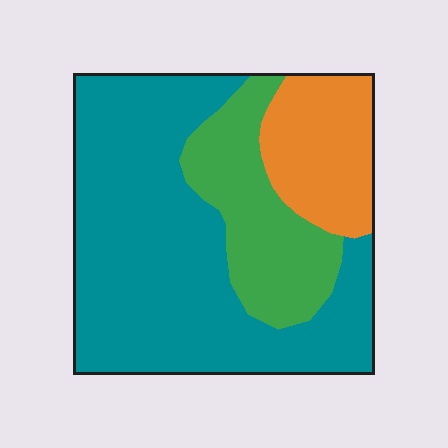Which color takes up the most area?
Teal, at roughly 60%.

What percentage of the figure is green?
Green covers around 20% of the figure.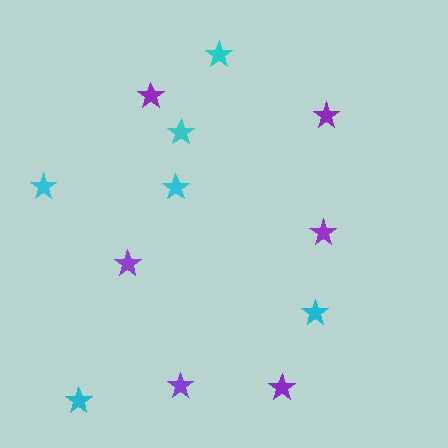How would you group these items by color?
There are 2 groups: one group of purple stars (6) and one group of cyan stars (6).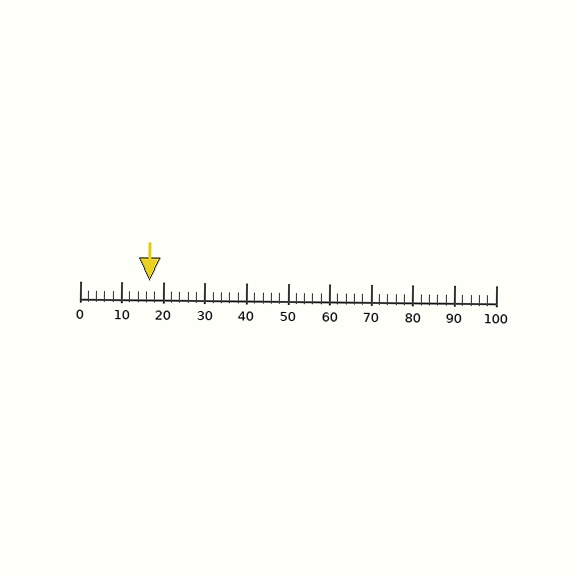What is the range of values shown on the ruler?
The ruler shows values from 0 to 100.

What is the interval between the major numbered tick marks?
The major tick marks are spaced 10 units apart.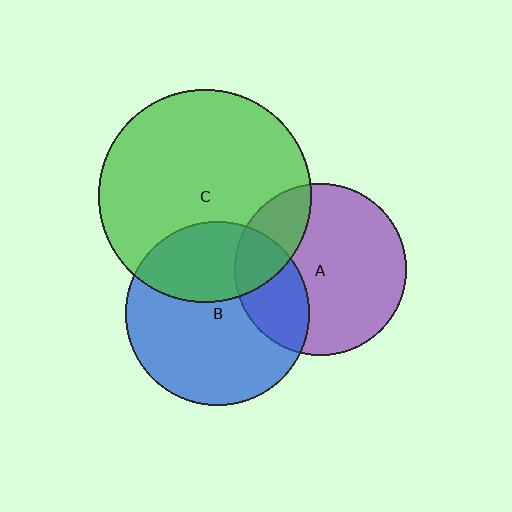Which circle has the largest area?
Circle C (green).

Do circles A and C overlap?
Yes.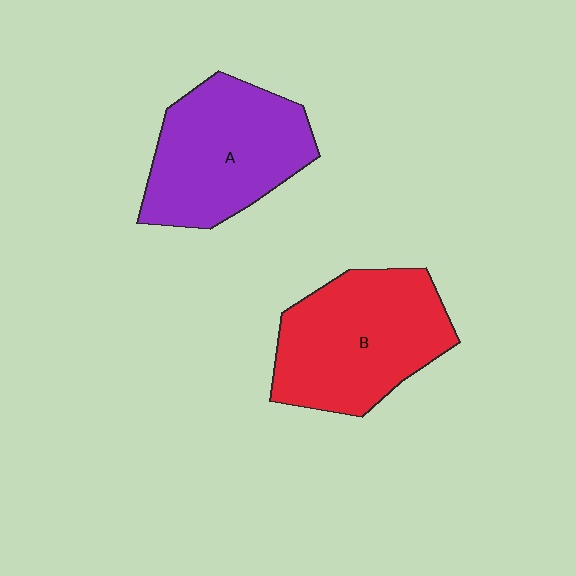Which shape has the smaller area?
Shape A (purple).